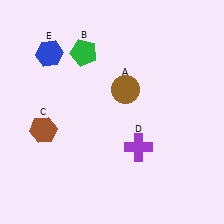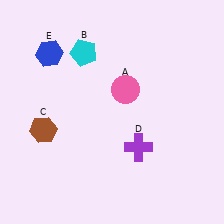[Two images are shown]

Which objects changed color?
A changed from brown to pink. B changed from green to cyan.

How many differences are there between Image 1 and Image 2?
There are 2 differences between the two images.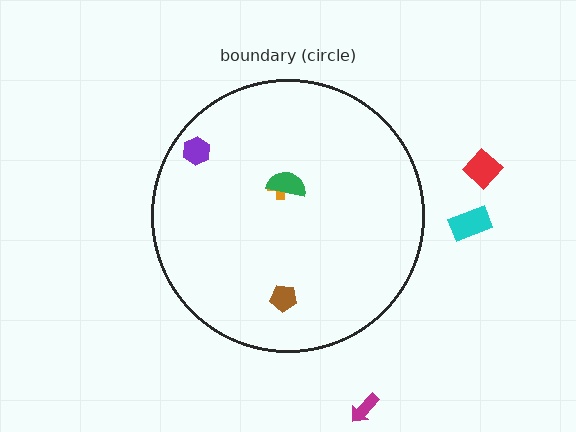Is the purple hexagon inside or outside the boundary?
Inside.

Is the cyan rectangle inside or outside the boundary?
Outside.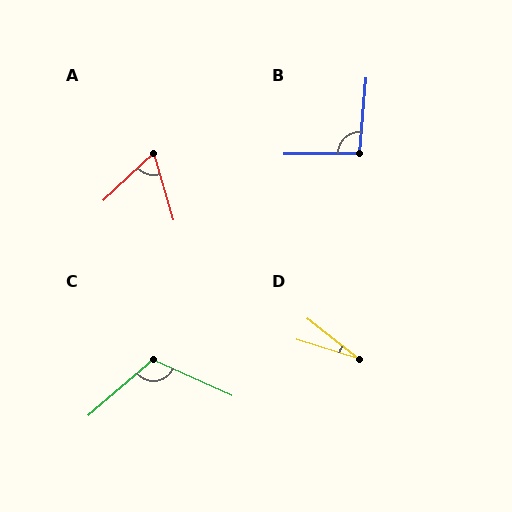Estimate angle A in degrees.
Approximately 63 degrees.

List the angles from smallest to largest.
D (20°), A (63°), B (95°), C (115°).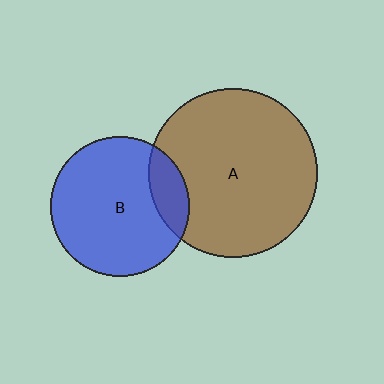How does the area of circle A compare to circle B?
Approximately 1.5 times.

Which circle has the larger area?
Circle A (brown).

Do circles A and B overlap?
Yes.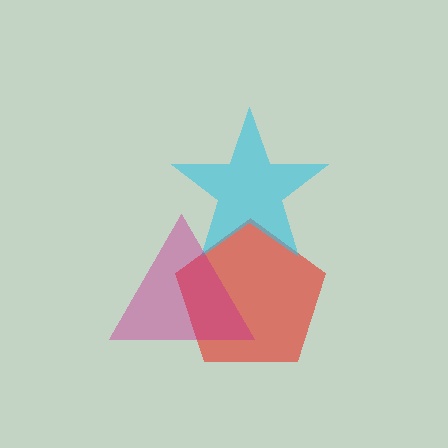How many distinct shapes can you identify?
There are 3 distinct shapes: a red pentagon, a cyan star, a magenta triangle.